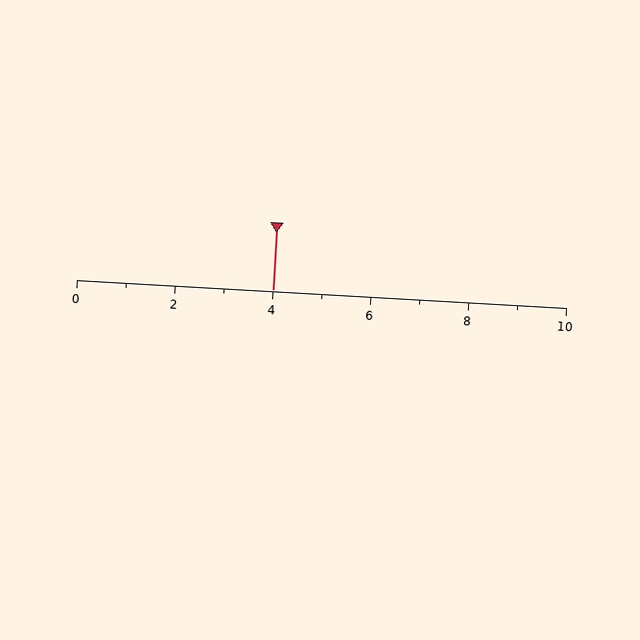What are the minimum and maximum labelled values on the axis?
The axis runs from 0 to 10.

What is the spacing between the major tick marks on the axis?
The major ticks are spaced 2 apart.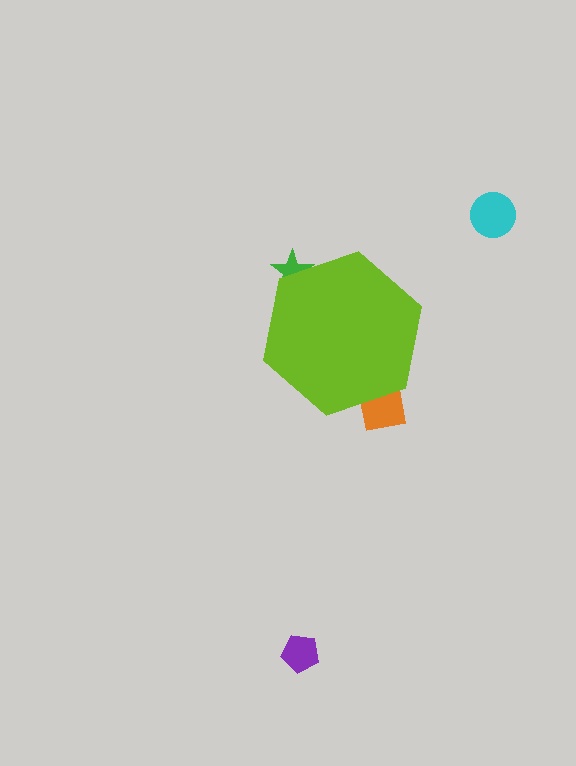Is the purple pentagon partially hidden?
No, the purple pentagon is fully visible.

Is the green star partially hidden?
Yes, the green star is partially hidden behind the lime hexagon.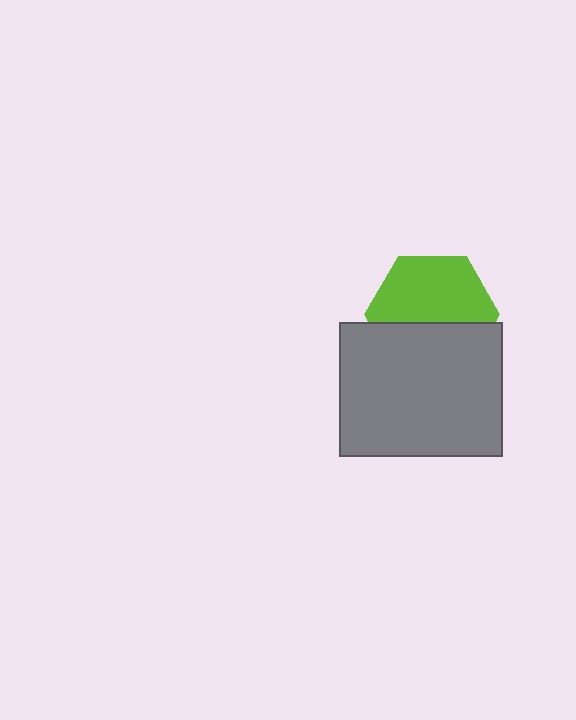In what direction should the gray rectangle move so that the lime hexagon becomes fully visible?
The gray rectangle should move down. That is the shortest direction to clear the overlap and leave the lime hexagon fully visible.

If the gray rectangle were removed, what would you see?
You would see the complete lime hexagon.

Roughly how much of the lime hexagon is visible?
About half of it is visible (roughly 58%).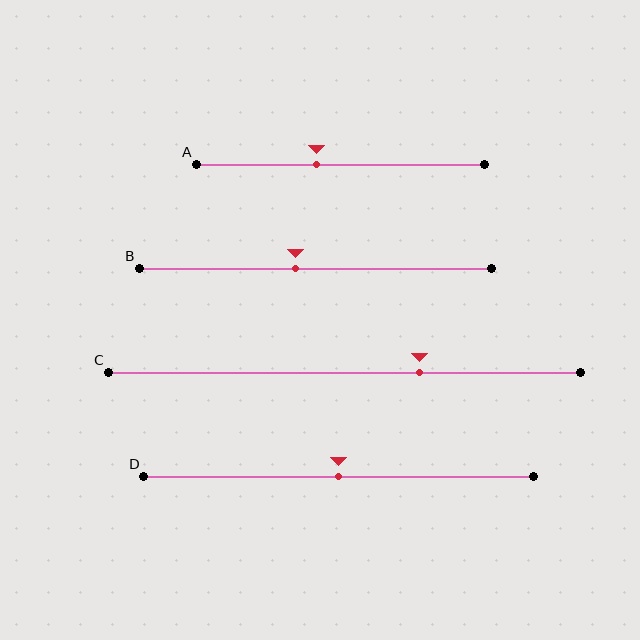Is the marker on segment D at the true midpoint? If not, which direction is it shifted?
Yes, the marker on segment D is at the true midpoint.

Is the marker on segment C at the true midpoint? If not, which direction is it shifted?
No, the marker on segment C is shifted to the right by about 16% of the segment length.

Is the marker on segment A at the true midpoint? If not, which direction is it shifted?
No, the marker on segment A is shifted to the left by about 8% of the segment length.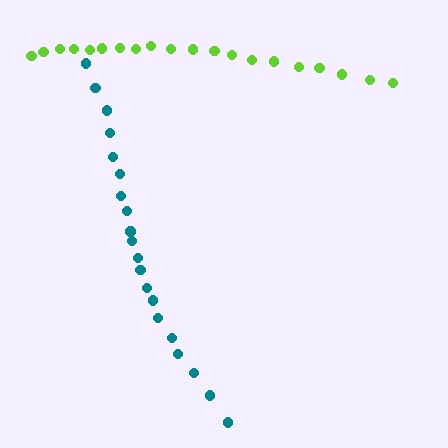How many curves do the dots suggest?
There are 2 distinct paths.